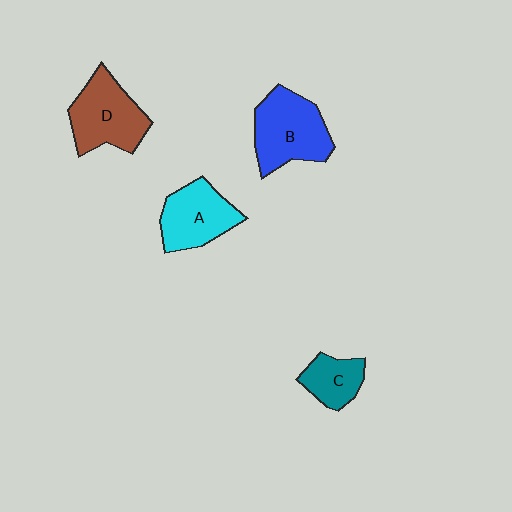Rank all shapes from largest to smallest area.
From largest to smallest: B (blue), D (brown), A (cyan), C (teal).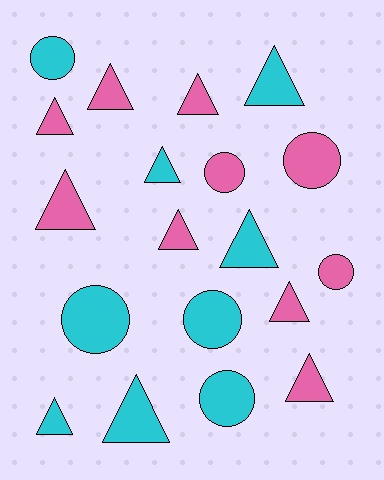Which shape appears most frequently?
Triangle, with 12 objects.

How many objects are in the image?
There are 19 objects.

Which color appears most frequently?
Pink, with 10 objects.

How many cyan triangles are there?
There are 5 cyan triangles.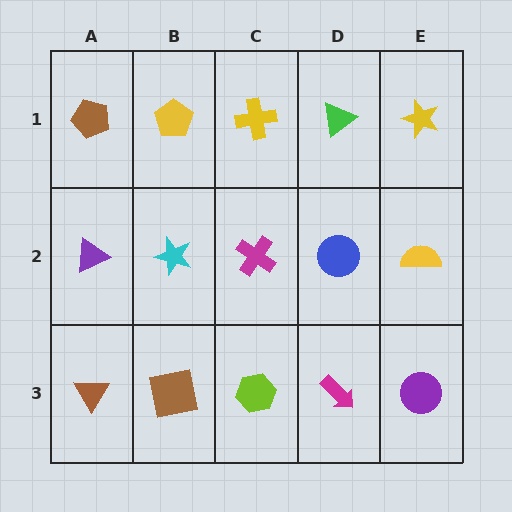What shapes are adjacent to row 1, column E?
A yellow semicircle (row 2, column E), a green triangle (row 1, column D).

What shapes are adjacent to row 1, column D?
A blue circle (row 2, column D), a yellow cross (row 1, column C), a yellow star (row 1, column E).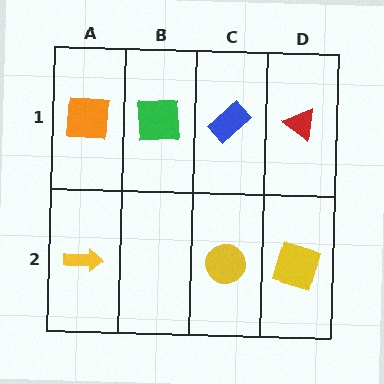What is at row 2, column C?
A yellow circle.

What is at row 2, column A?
A yellow arrow.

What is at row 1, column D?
A red triangle.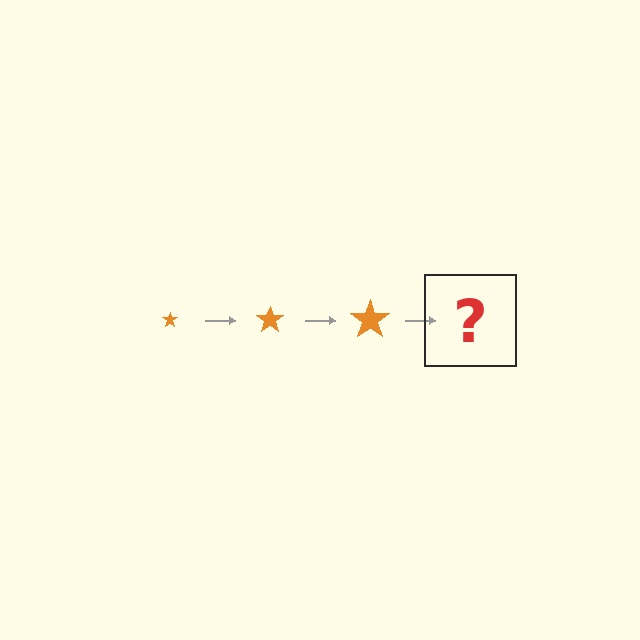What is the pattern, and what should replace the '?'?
The pattern is that the star gets progressively larger each step. The '?' should be an orange star, larger than the previous one.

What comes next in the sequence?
The next element should be an orange star, larger than the previous one.